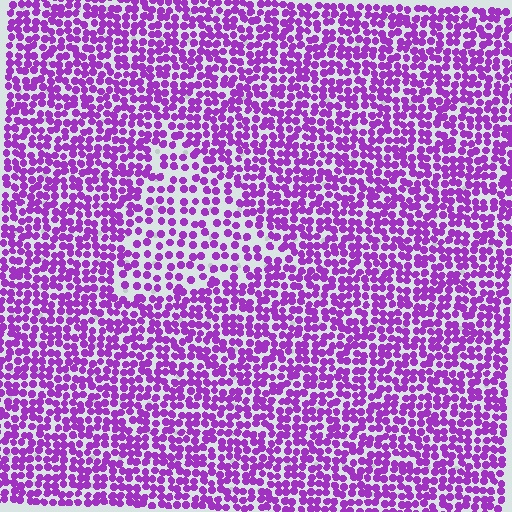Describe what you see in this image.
The image contains small purple elements arranged at two different densities. A triangle-shaped region is visible where the elements are less densely packed than the surrounding area.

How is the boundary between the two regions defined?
The boundary is defined by a change in element density (approximately 1.8x ratio). All elements are the same color, size, and shape.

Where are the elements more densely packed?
The elements are more densely packed outside the triangle boundary.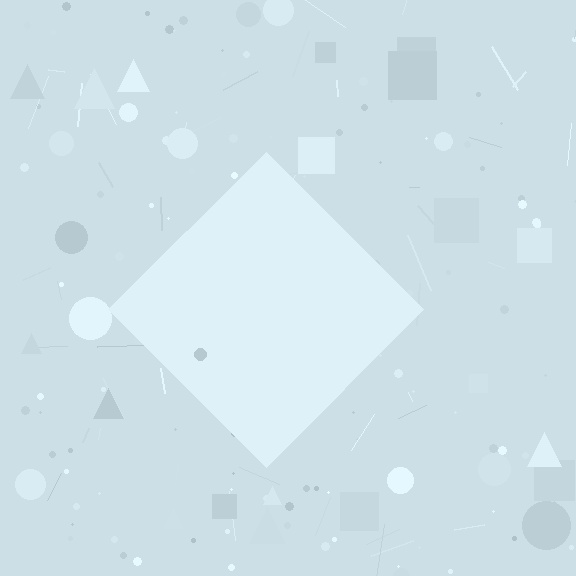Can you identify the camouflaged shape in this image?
The camouflaged shape is a diamond.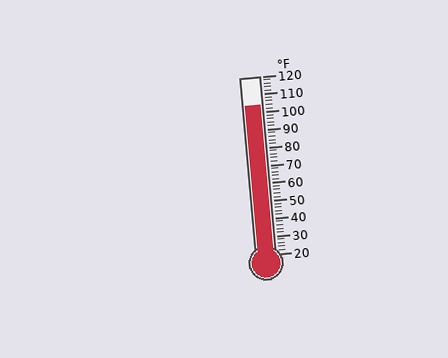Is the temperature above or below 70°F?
The temperature is above 70°F.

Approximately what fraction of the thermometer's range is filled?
The thermometer is filled to approximately 85% of its range.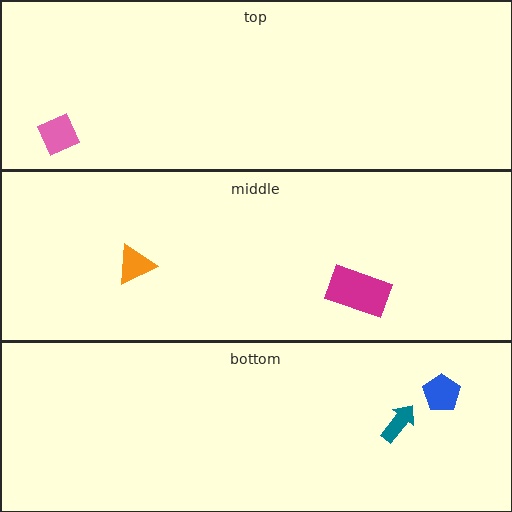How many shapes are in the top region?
1.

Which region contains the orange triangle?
The middle region.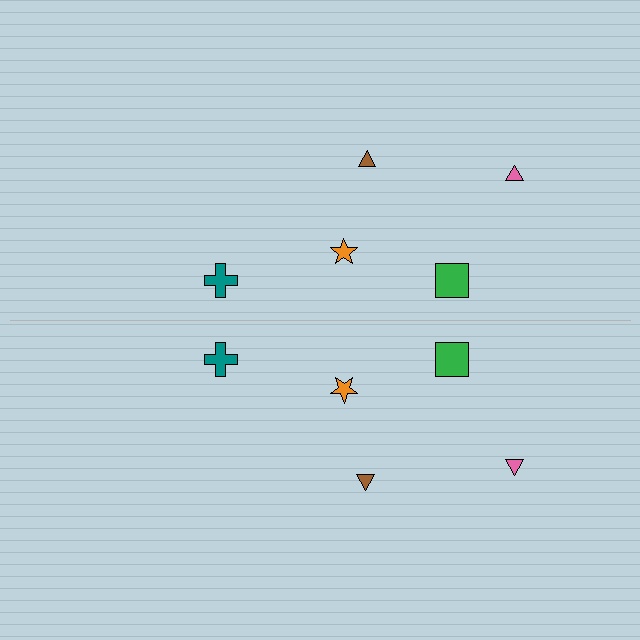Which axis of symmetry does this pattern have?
The pattern has a horizontal axis of symmetry running through the center of the image.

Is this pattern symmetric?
Yes, this pattern has bilateral (reflection) symmetry.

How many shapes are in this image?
There are 10 shapes in this image.